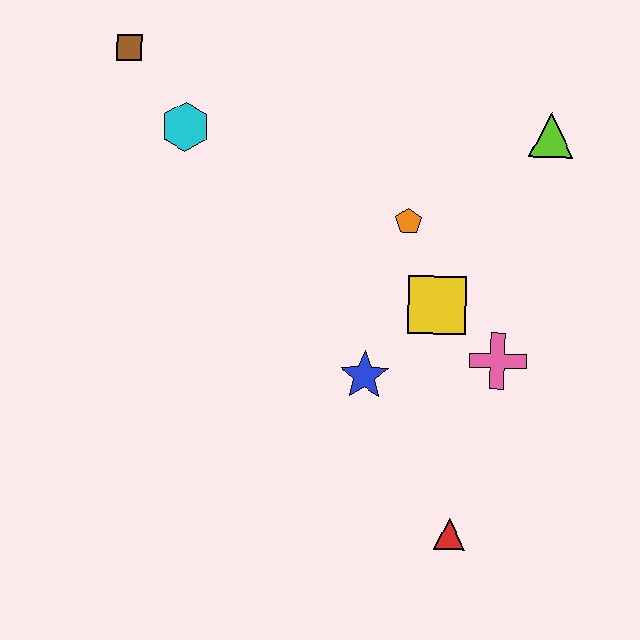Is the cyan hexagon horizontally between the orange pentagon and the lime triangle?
No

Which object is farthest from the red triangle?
The brown square is farthest from the red triangle.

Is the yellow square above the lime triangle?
No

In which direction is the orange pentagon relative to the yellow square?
The orange pentagon is above the yellow square.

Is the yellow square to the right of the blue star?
Yes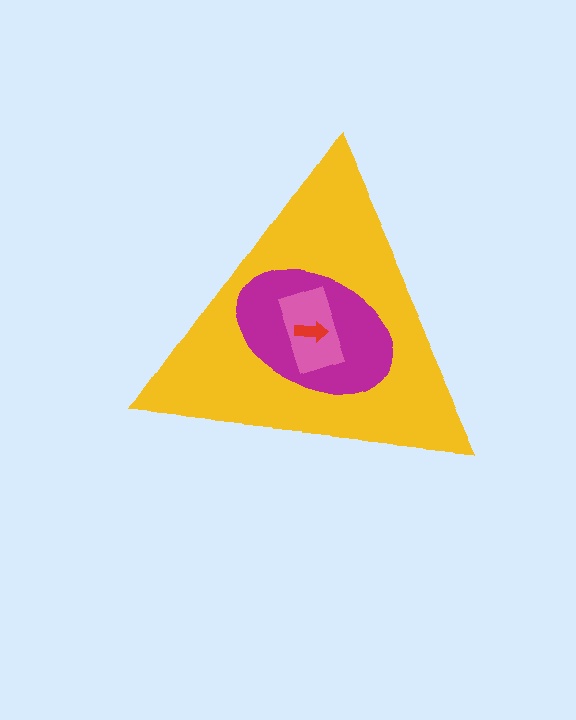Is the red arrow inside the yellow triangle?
Yes.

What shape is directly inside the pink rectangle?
The red arrow.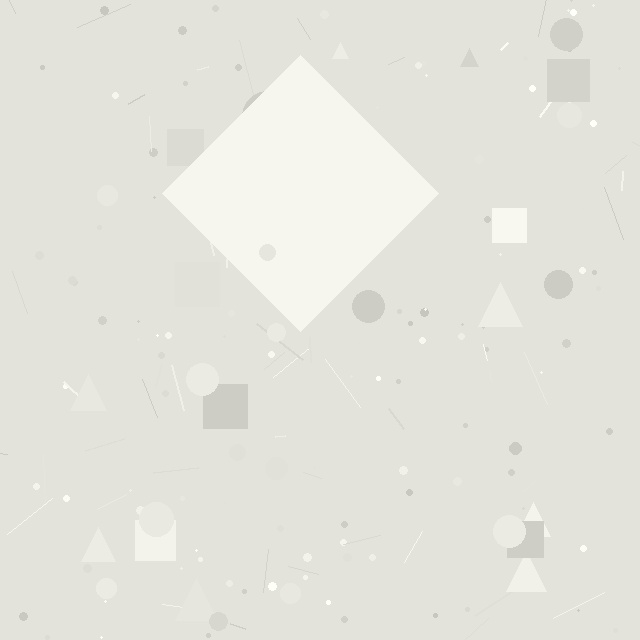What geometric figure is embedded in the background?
A diamond is embedded in the background.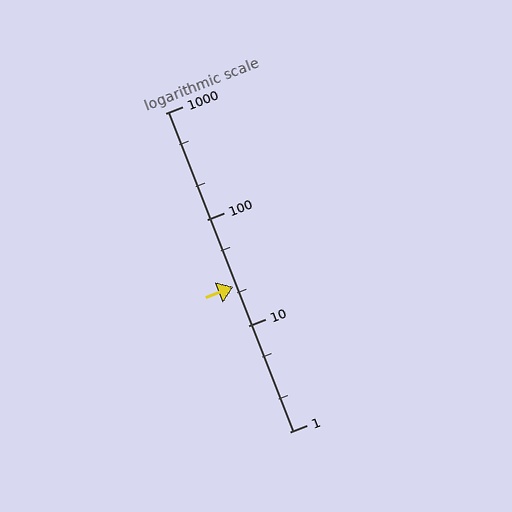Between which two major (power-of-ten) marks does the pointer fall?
The pointer is between 10 and 100.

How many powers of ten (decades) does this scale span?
The scale spans 3 decades, from 1 to 1000.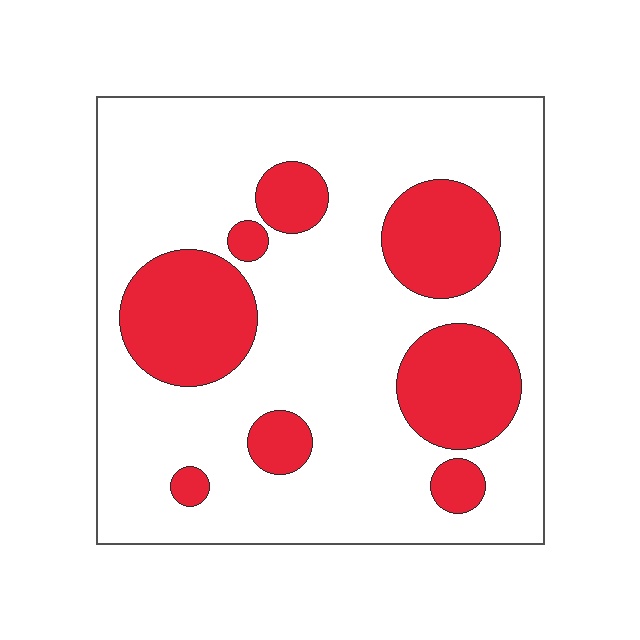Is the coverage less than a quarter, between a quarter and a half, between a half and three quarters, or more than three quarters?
Between a quarter and a half.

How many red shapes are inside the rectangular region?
8.